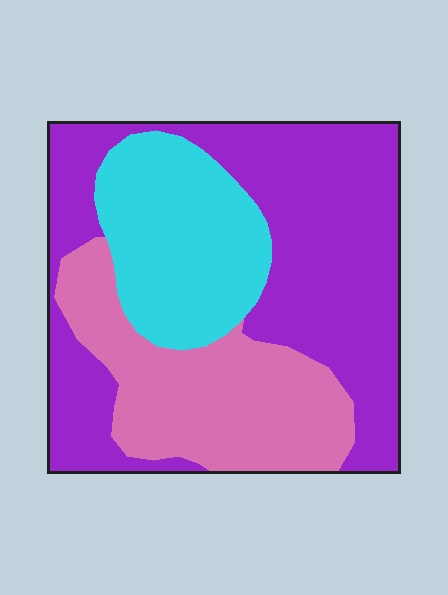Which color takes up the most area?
Purple, at roughly 50%.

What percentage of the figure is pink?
Pink covers 28% of the figure.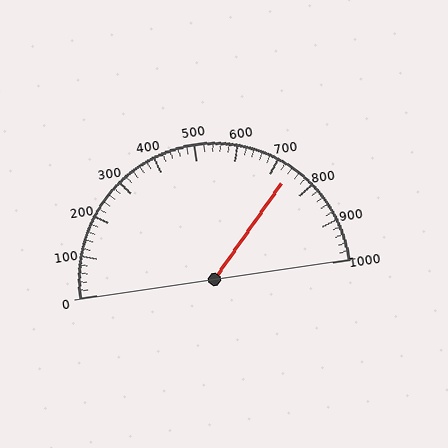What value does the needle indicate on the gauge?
The needle indicates approximately 740.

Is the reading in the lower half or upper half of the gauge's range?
The reading is in the upper half of the range (0 to 1000).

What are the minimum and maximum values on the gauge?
The gauge ranges from 0 to 1000.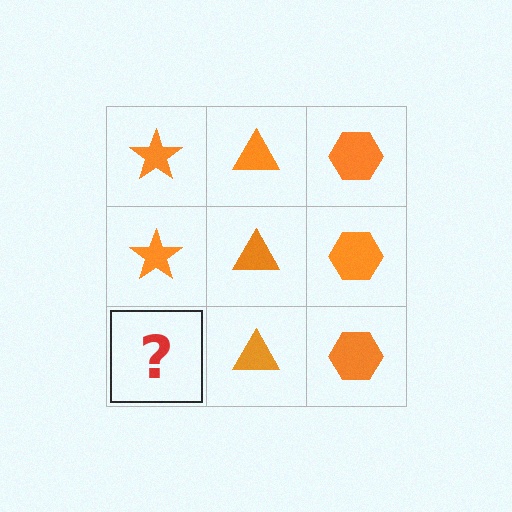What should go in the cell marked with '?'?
The missing cell should contain an orange star.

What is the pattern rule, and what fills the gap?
The rule is that each column has a consistent shape. The gap should be filled with an orange star.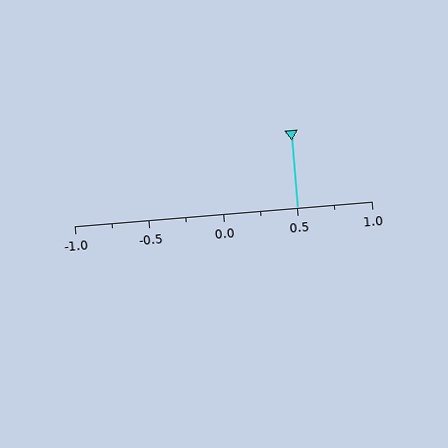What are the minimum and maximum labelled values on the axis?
The axis runs from -1.0 to 1.0.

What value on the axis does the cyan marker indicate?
The marker indicates approximately 0.5.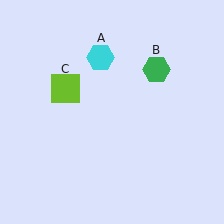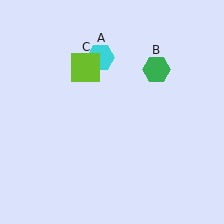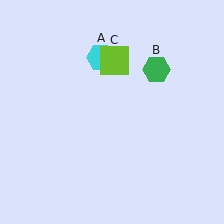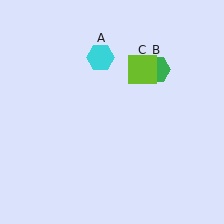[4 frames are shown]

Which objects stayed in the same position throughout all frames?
Cyan hexagon (object A) and green hexagon (object B) remained stationary.